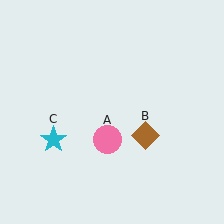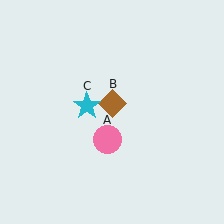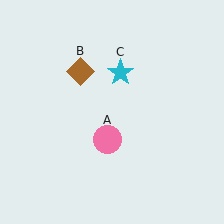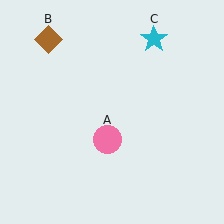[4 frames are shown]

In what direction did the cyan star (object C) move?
The cyan star (object C) moved up and to the right.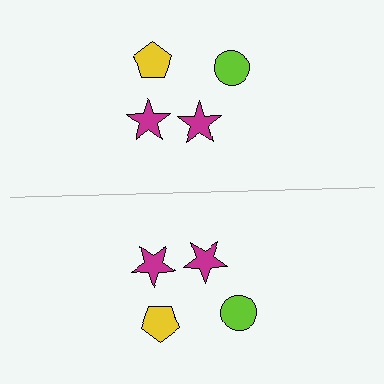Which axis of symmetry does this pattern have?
The pattern has a horizontal axis of symmetry running through the center of the image.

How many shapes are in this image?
There are 8 shapes in this image.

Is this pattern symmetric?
Yes, this pattern has bilateral (reflection) symmetry.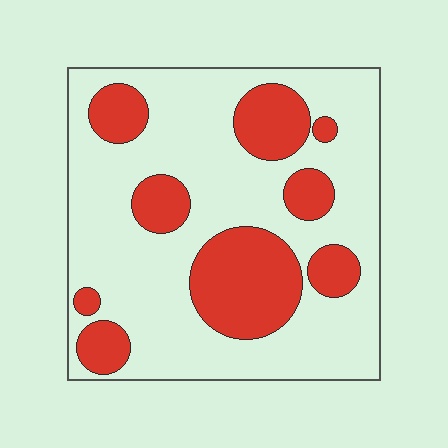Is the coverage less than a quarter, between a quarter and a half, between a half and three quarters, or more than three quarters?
Between a quarter and a half.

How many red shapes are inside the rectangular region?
9.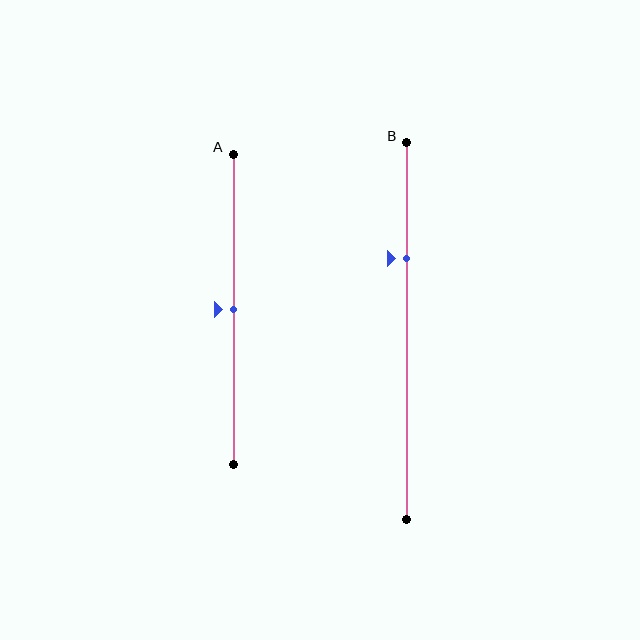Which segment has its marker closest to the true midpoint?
Segment A has its marker closest to the true midpoint.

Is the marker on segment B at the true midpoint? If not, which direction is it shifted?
No, the marker on segment B is shifted upward by about 19% of the segment length.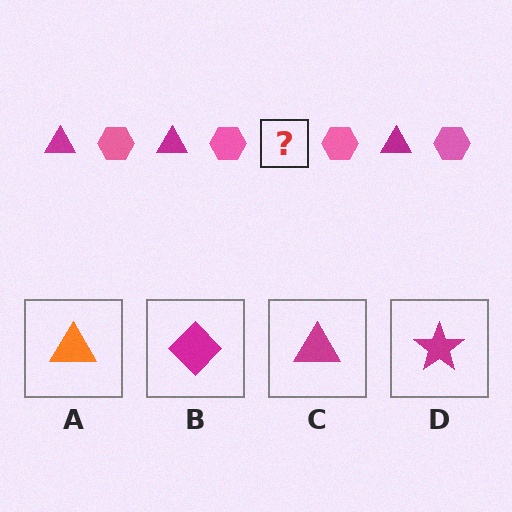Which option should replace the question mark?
Option C.